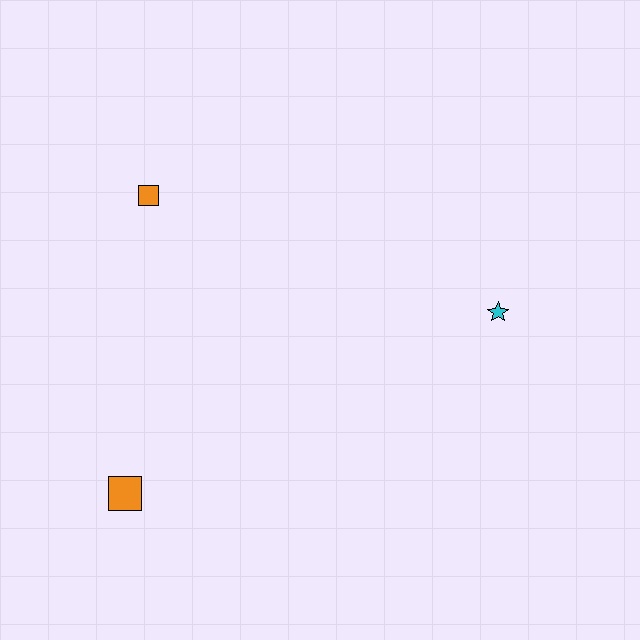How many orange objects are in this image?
There are 2 orange objects.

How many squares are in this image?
There are 2 squares.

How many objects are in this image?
There are 3 objects.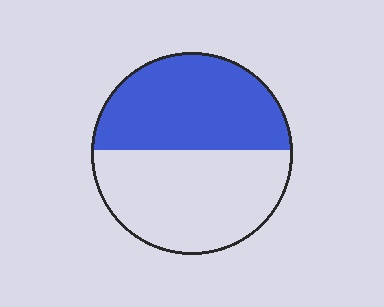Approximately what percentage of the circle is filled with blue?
Approximately 50%.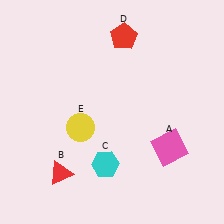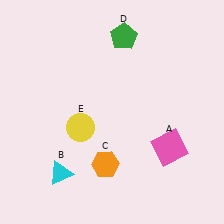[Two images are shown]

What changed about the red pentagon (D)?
In Image 1, D is red. In Image 2, it changed to green.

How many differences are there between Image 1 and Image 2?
There are 3 differences between the two images.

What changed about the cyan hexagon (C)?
In Image 1, C is cyan. In Image 2, it changed to orange.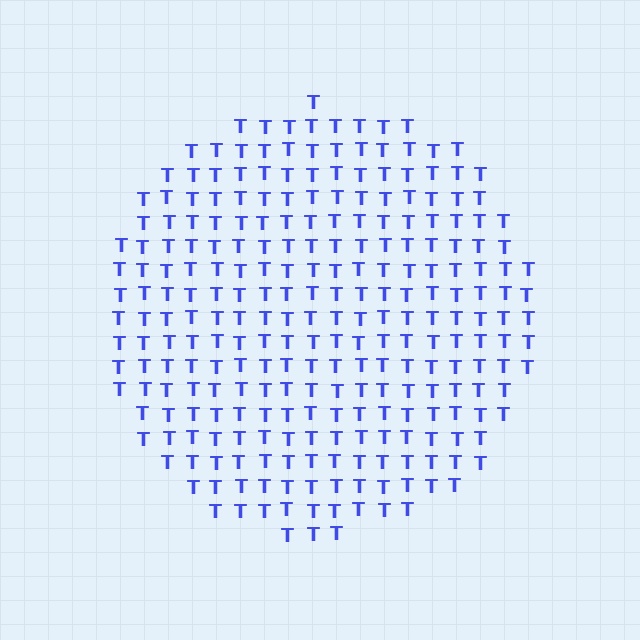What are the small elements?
The small elements are letter T's.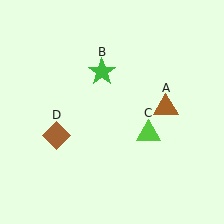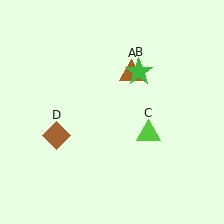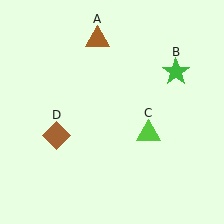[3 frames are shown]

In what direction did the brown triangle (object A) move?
The brown triangle (object A) moved up and to the left.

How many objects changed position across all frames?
2 objects changed position: brown triangle (object A), green star (object B).